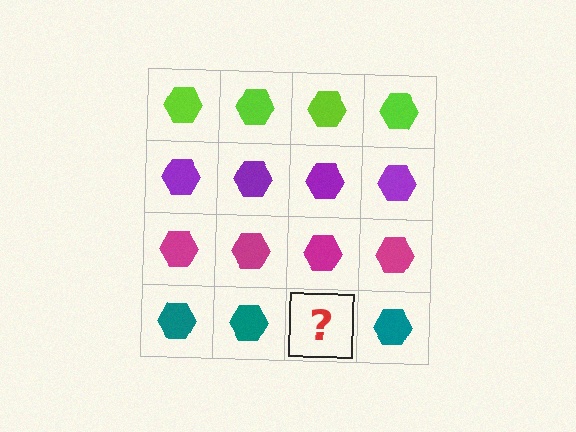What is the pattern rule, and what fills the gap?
The rule is that each row has a consistent color. The gap should be filled with a teal hexagon.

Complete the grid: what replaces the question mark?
The question mark should be replaced with a teal hexagon.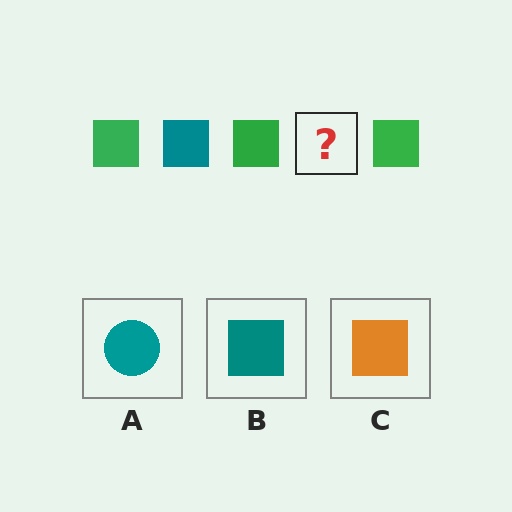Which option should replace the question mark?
Option B.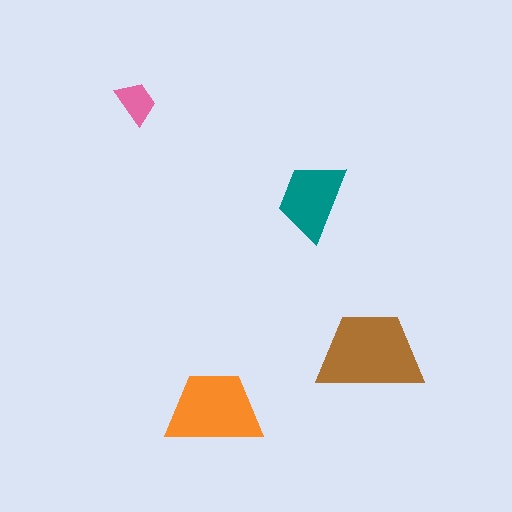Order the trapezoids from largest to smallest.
the brown one, the orange one, the teal one, the pink one.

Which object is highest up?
The pink trapezoid is topmost.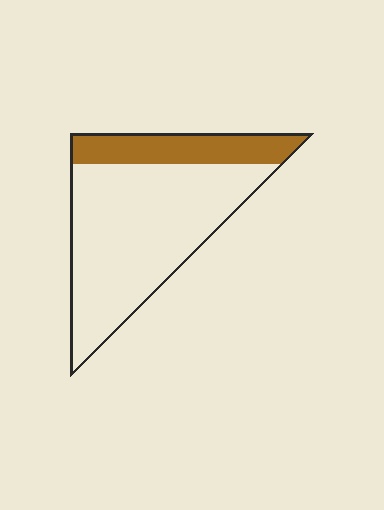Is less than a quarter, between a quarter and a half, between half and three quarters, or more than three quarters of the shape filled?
Less than a quarter.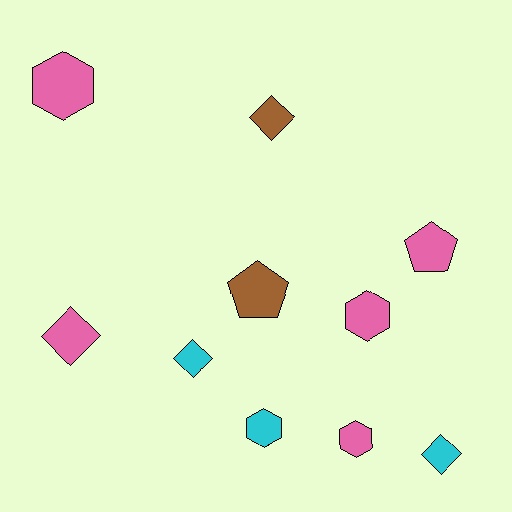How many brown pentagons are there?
There is 1 brown pentagon.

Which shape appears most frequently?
Diamond, with 4 objects.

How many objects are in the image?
There are 10 objects.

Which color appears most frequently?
Pink, with 5 objects.